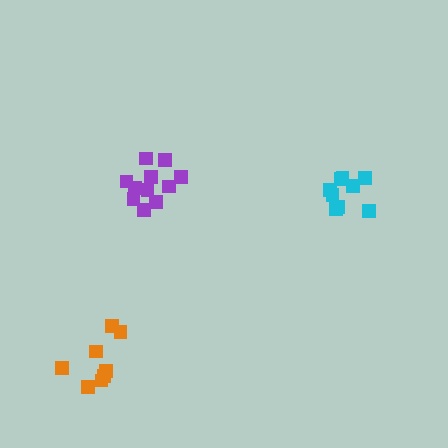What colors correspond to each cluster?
The clusters are colored: purple, orange, cyan.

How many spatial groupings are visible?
There are 3 spatial groupings.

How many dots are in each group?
Group 1: 11 dots, Group 2: 8 dots, Group 3: 9 dots (28 total).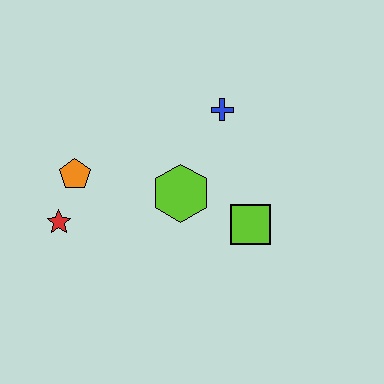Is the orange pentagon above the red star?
Yes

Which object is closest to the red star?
The orange pentagon is closest to the red star.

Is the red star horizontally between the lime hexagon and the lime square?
No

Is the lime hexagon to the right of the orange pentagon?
Yes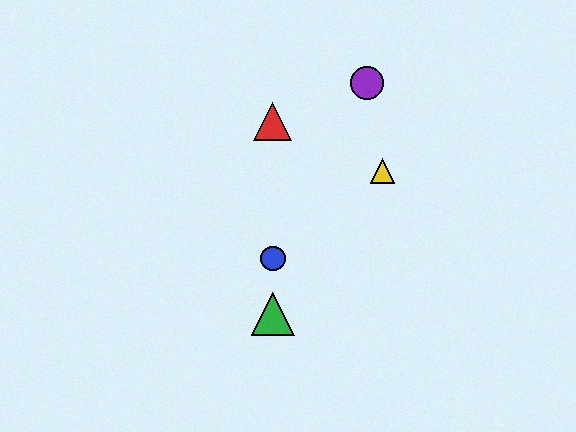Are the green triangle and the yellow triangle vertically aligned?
No, the green triangle is at x≈273 and the yellow triangle is at x≈383.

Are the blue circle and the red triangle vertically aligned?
Yes, both are at x≈273.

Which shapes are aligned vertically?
The red triangle, the blue circle, the green triangle are aligned vertically.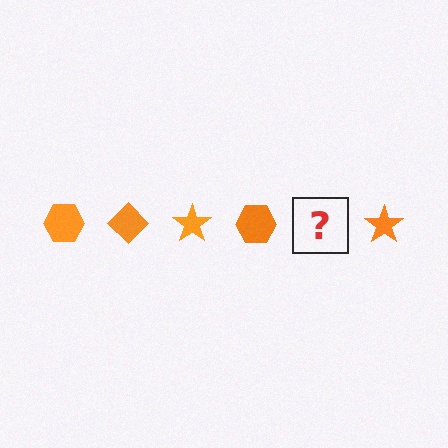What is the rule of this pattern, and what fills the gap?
The rule is that the pattern cycles through hexagon, diamond, star shapes in orange. The gap should be filled with an orange diamond.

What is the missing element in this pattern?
The missing element is an orange diamond.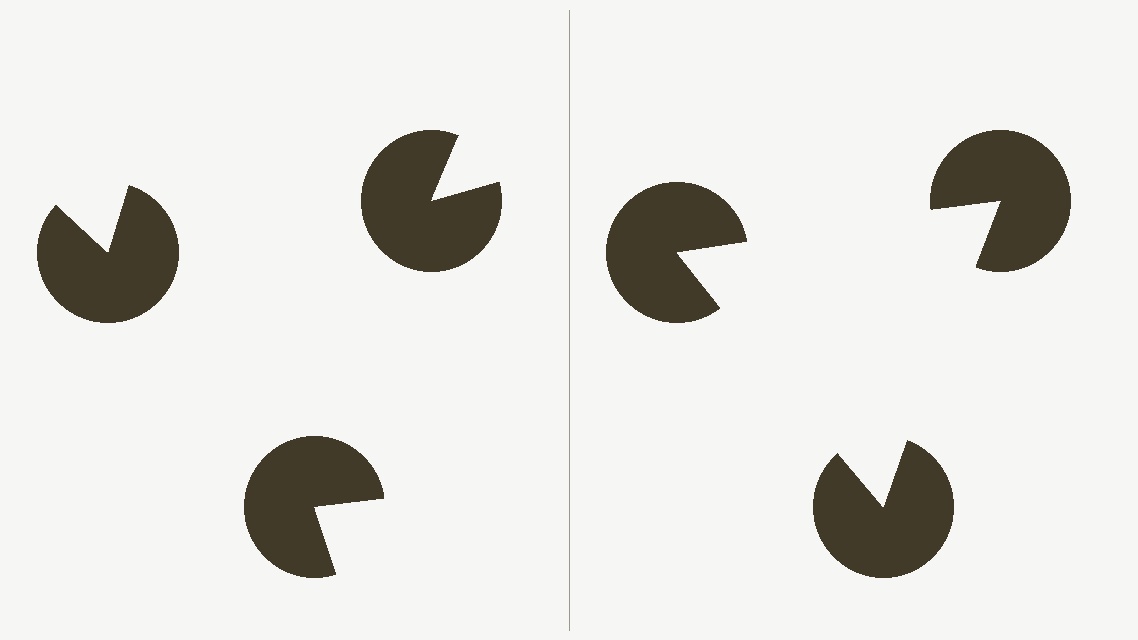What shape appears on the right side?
An illusory triangle.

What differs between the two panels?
The pac-man discs are positioned identically on both sides; only the wedge orientations differ. On the right they align to a triangle; on the left they are misaligned.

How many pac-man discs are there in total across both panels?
6 — 3 on each side.